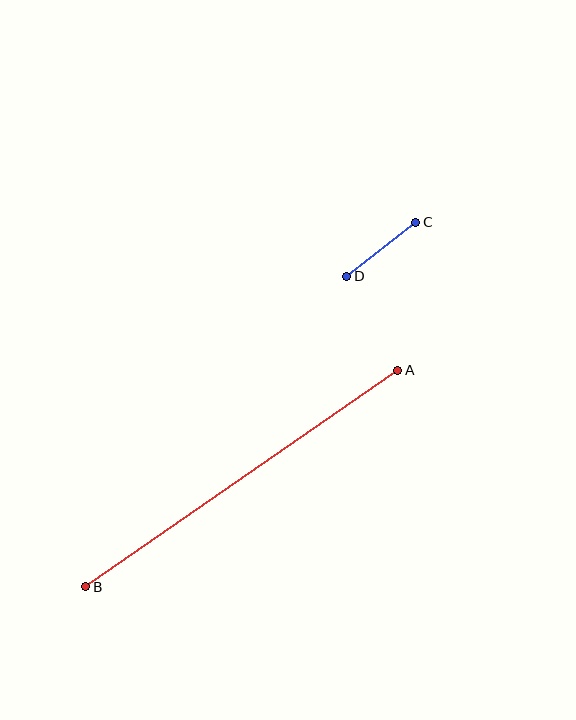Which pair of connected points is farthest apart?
Points A and B are farthest apart.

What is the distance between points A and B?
The distance is approximately 380 pixels.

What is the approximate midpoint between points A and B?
The midpoint is at approximately (242, 479) pixels.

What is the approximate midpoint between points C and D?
The midpoint is at approximately (381, 249) pixels.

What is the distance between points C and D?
The distance is approximately 87 pixels.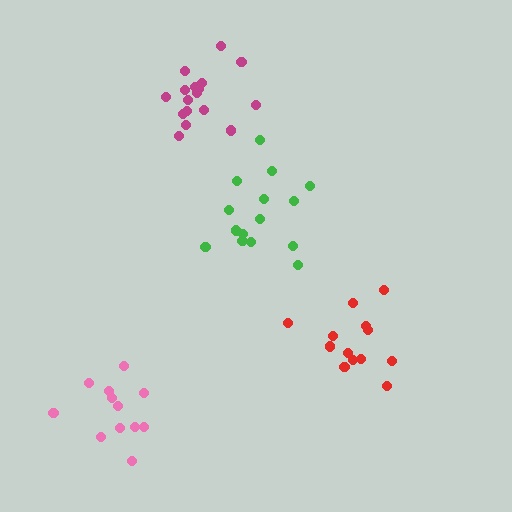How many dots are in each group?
Group 1: 15 dots, Group 2: 17 dots, Group 3: 12 dots, Group 4: 13 dots (57 total).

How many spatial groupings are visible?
There are 4 spatial groupings.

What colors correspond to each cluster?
The clusters are colored: green, magenta, pink, red.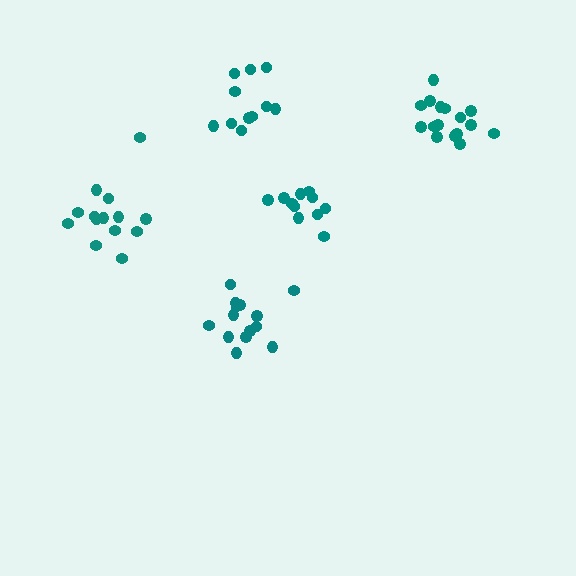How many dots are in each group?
Group 1: 11 dots, Group 2: 14 dots, Group 3: 14 dots, Group 4: 11 dots, Group 5: 16 dots (66 total).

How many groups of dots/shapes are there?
There are 5 groups.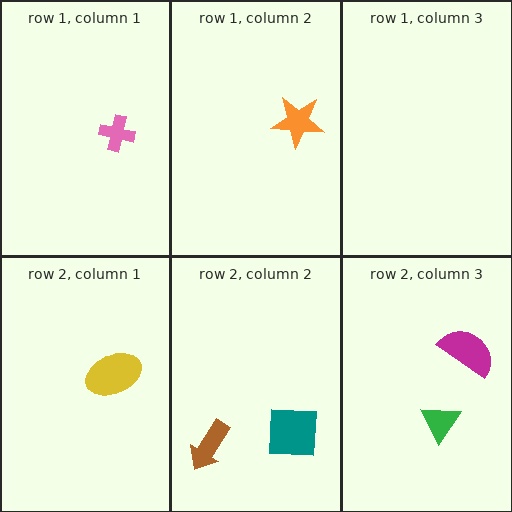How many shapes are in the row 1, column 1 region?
1.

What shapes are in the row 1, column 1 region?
The pink cross.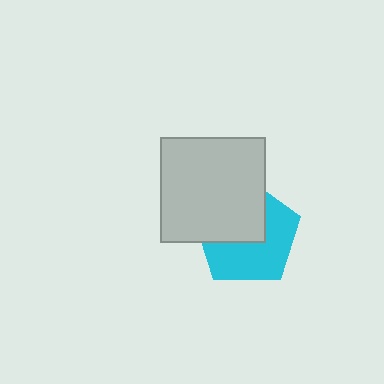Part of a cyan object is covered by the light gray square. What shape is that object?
It is a pentagon.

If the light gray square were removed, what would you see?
You would see the complete cyan pentagon.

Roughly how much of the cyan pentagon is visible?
About half of it is visible (roughly 54%).